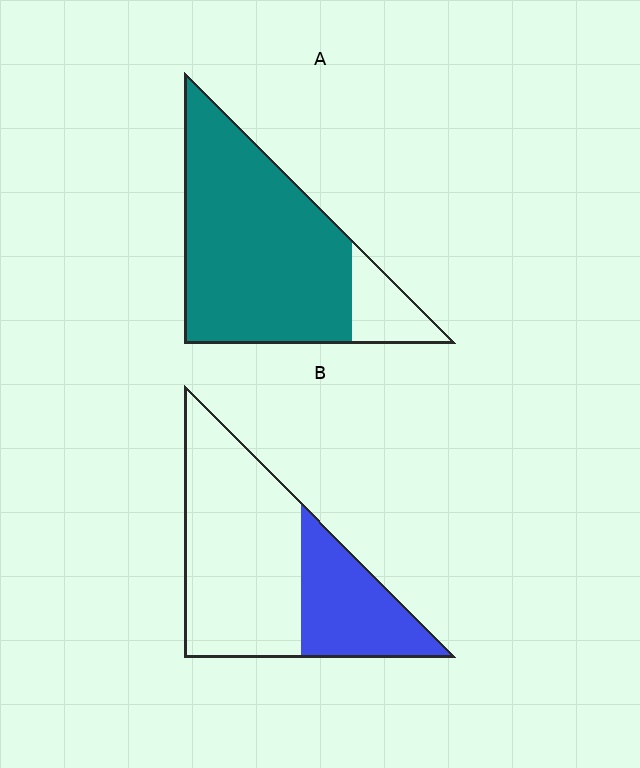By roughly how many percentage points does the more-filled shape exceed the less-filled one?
By roughly 55 percentage points (A over B).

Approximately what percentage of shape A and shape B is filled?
A is approximately 85% and B is approximately 30%.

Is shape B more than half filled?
No.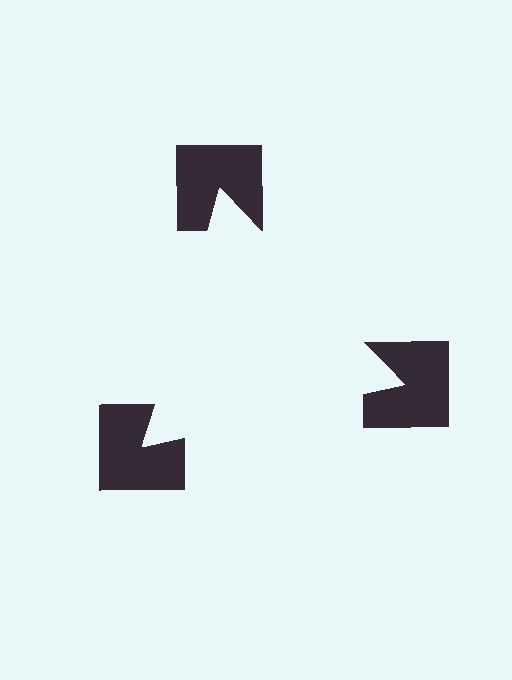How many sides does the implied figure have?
3 sides.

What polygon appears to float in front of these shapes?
An illusory triangle — its edges are inferred from the aligned wedge cuts in the notched squares, not physically drawn.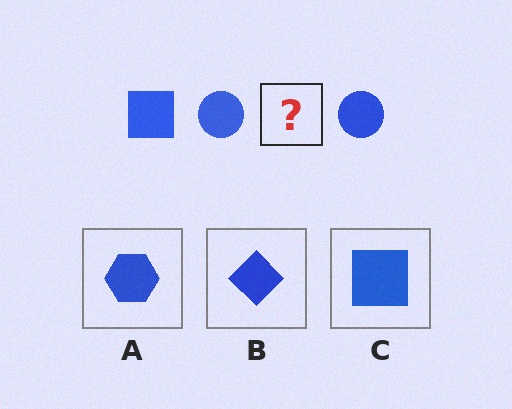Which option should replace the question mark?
Option C.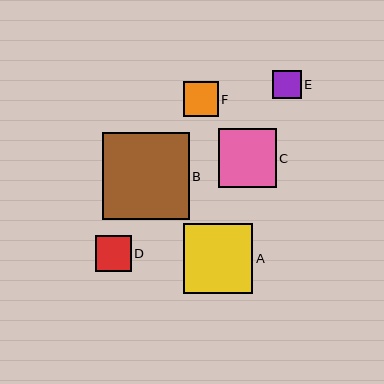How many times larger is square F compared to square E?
Square F is approximately 1.2 times the size of square E.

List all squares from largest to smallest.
From largest to smallest: B, A, C, D, F, E.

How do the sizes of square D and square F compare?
Square D and square F are approximately the same size.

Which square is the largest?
Square B is the largest with a size of approximately 87 pixels.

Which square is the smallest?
Square E is the smallest with a size of approximately 29 pixels.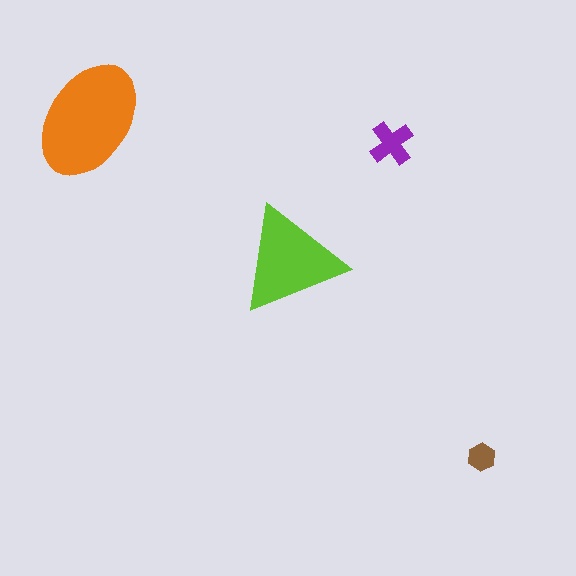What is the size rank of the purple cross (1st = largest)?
3rd.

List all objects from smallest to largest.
The brown hexagon, the purple cross, the lime triangle, the orange ellipse.